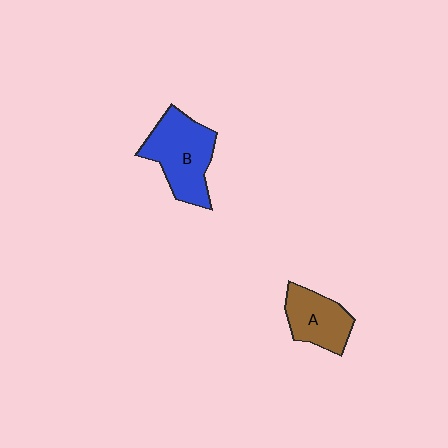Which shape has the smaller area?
Shape A (brown).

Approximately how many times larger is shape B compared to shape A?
Approximately 1.4 times.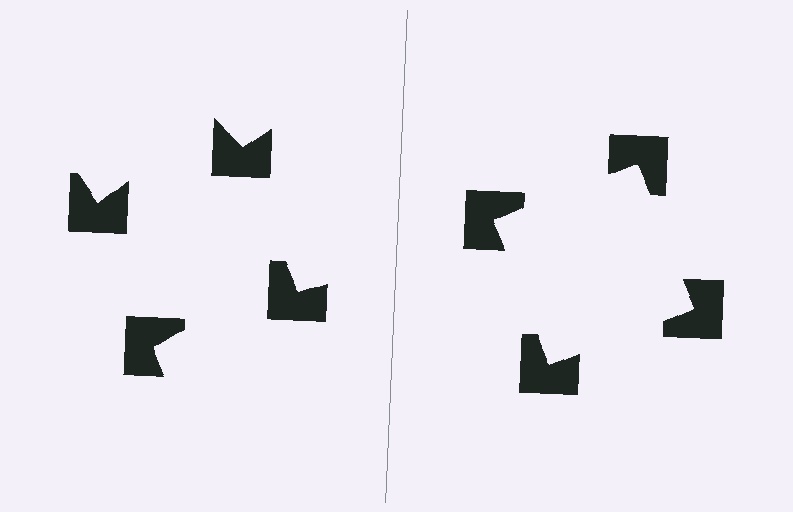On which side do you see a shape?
An illusory square appears on the right side. On the left side the wedge cuts are rotated, so no coherent shape forms.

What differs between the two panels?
The notched squares are positioned identically on both sides; only the wedge orientations differ. On the right they align to a square; on the left they are misaligned.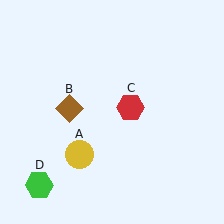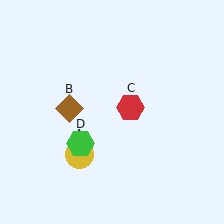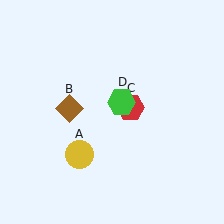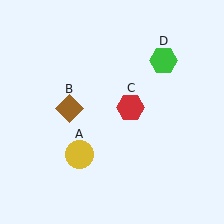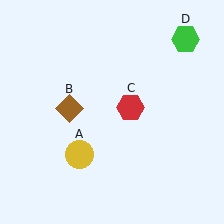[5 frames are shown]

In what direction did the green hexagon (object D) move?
The green hexagon (object D) moved up and to the right.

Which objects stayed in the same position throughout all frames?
Yellow circle (object A) and brown diamond (object B) and red hexagon (object C) remained stationary.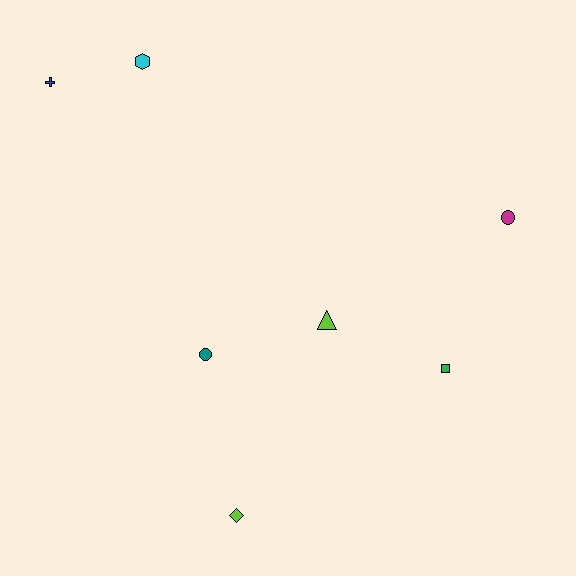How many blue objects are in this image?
There is 1 blue object.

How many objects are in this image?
There are 7 objects.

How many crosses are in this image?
There is 1 cross.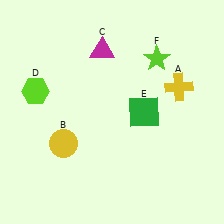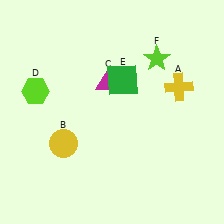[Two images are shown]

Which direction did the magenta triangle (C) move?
The magenta triangle (C) moved down.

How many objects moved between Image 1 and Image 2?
2 objects moved between the two images.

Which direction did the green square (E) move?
The green square (E) moved up.